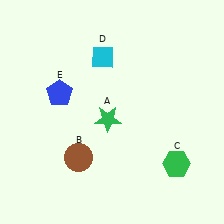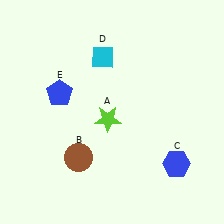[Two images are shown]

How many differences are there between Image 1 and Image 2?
There are 2 differences between the two images.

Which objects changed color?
A changed from green to lime. C changed from green to blue.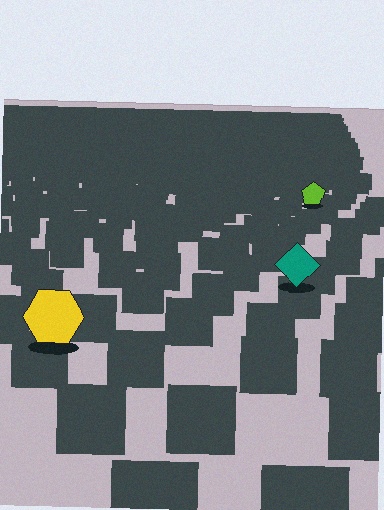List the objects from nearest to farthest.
From nearest to farthest: the yellow hexagon, the teal diamond, the lime pentagon.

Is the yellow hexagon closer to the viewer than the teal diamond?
Yes. The yellow hexagon is closer — you can tell from the texture gradient: the ground texture is coarser near it.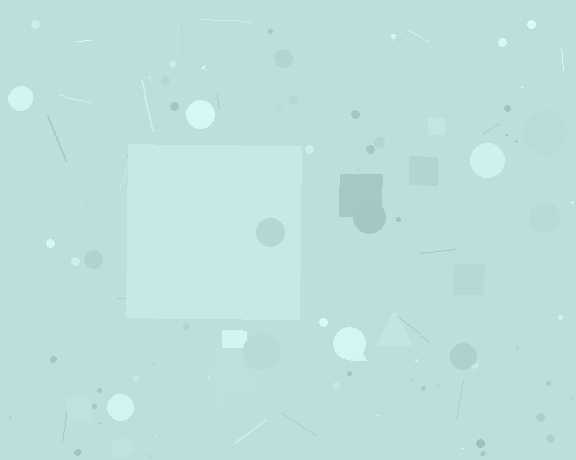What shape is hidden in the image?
A square is hidden in the image.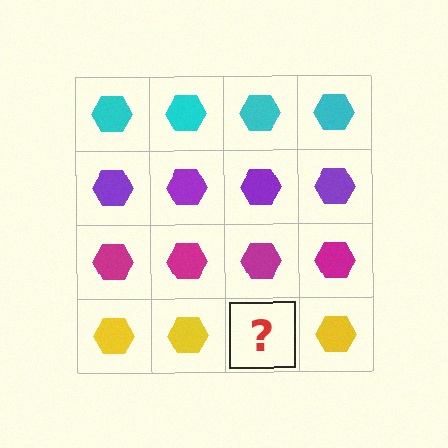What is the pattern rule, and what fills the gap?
The rule is that each row has a consistent color. The gap should be filled with a yellow hexagon.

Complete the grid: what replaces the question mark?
The question mark should be replaced with a yellow hexagon.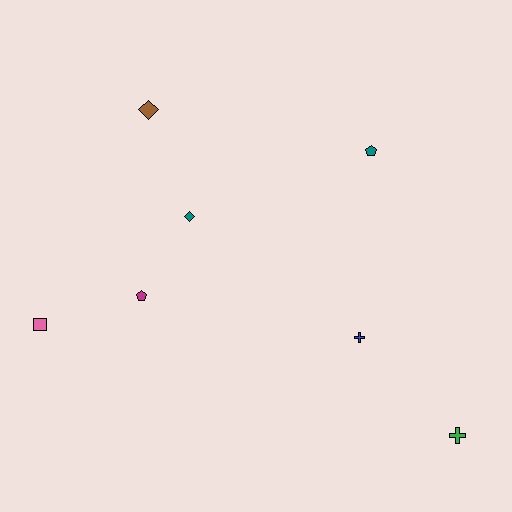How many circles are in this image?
There are no circles.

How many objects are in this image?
There are 7 objects.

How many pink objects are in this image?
There is 1 pink object.